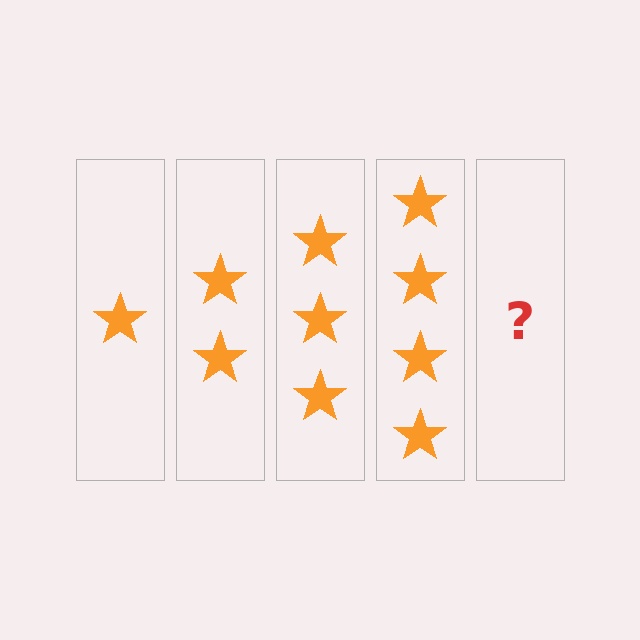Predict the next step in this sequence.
The next step is 5 stars.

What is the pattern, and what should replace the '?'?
The pattern is that each step adds one more star. The '?' should be 5 stars.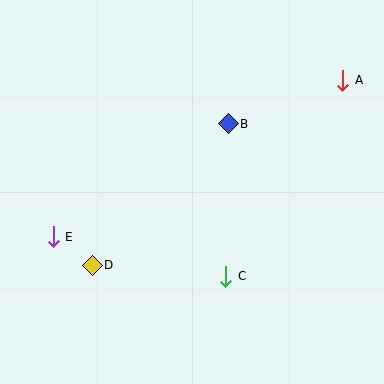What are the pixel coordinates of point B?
Point B is at (228, 124).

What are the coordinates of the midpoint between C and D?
The midpoint between C and D is at (159, 271).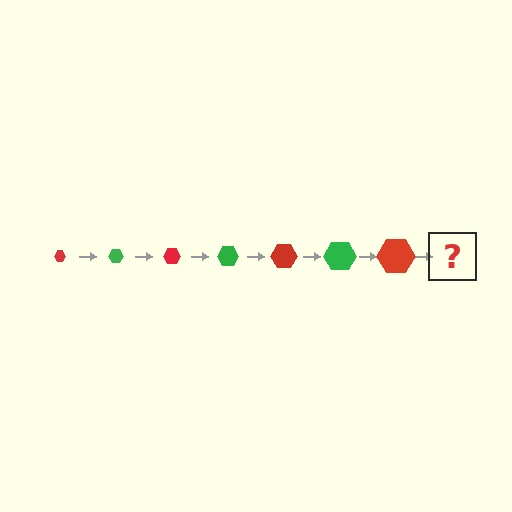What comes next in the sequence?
The next element should be a green hexagon, larger than the previous one.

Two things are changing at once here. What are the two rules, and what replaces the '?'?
The two rules are that the hexagon grows larger each step and the color cycles through red and green. The '?' should be a green hexagon, larger than the previous one.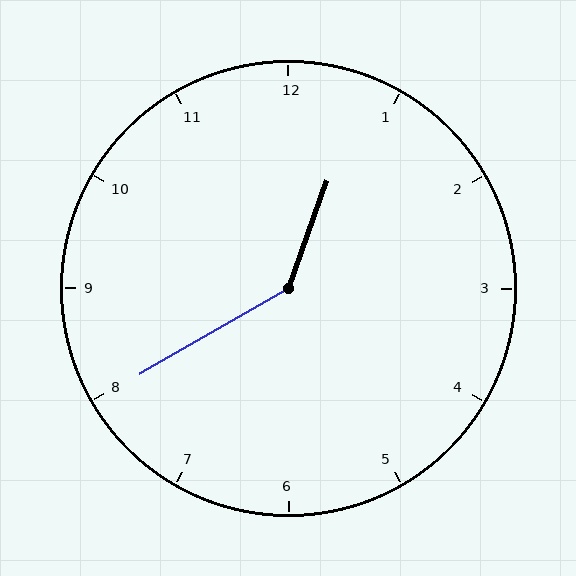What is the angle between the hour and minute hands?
Approximately 140 degrees.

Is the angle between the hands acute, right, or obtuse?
It is obtuse.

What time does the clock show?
12:40.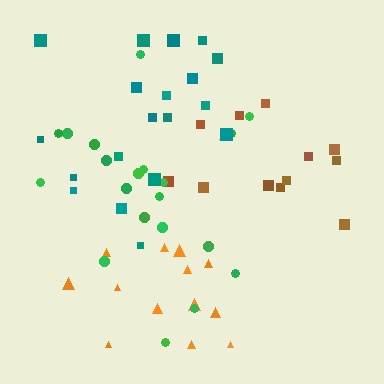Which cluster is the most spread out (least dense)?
Orange.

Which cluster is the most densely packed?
Green.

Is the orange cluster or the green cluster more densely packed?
Green.